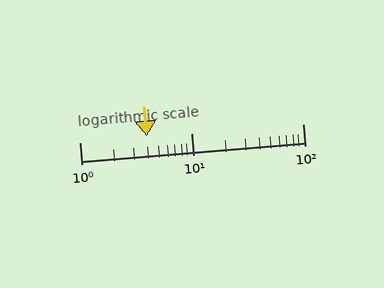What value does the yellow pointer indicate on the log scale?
The pointer indicates approximately 4.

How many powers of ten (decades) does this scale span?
The scale spans 2 decades, from 1 to 100.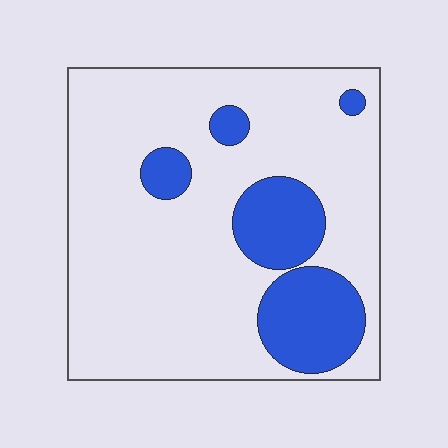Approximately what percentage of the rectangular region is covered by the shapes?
Approximately 20%.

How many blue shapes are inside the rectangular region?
5.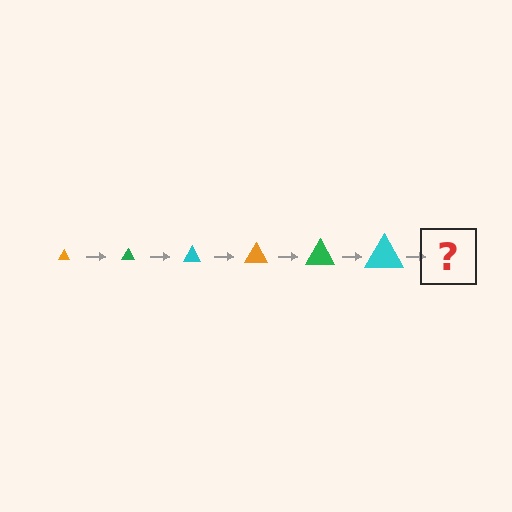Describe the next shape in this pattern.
It should be an orange triangle, larger than the previous one.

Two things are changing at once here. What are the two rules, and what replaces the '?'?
The two rules are that the triangle grows larger each step and the color cycles through orange, green, and cyan. The '?' should be an orange triangle, larger than the previous one.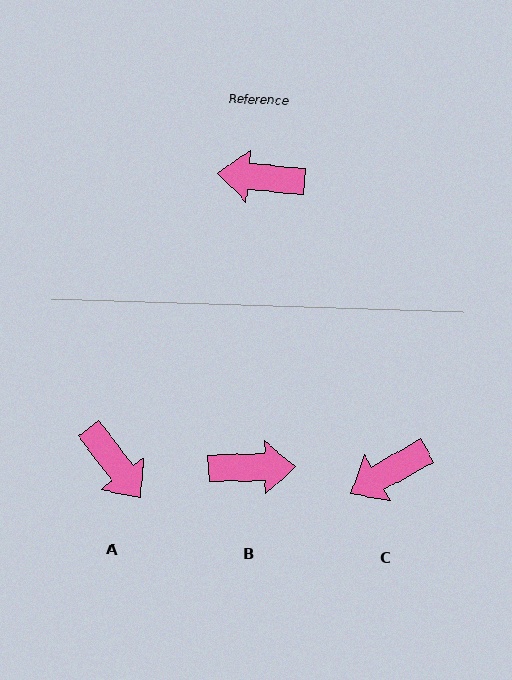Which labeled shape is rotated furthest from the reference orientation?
B, about 174 degrees away.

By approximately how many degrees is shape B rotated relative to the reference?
Approximately 174 degrees clockwise.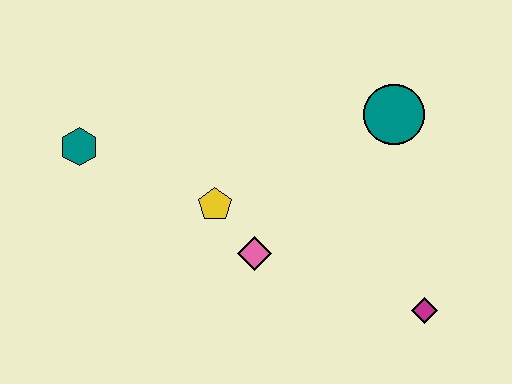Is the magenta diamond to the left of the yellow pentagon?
No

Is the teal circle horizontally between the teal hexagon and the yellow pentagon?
No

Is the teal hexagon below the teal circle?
Yes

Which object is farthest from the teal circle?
The teal hexagon is farthest from the teal circle.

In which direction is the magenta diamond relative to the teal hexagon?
The magenta diamond is to the right of the teal hexagon.